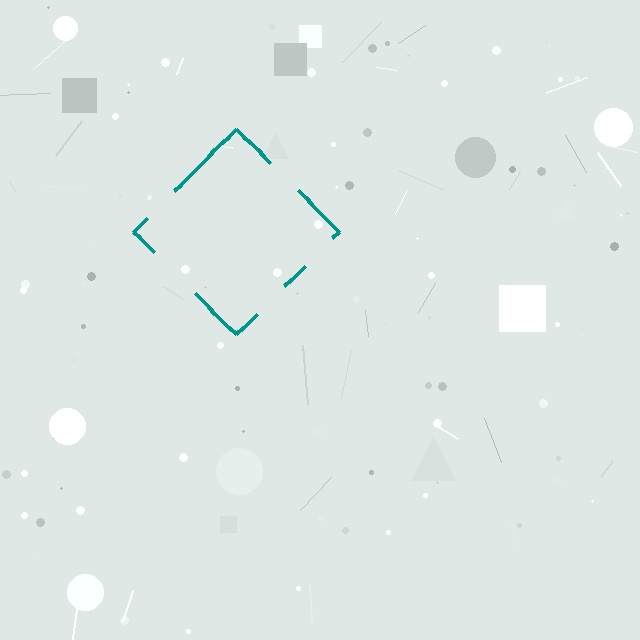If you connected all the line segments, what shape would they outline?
They would outline a diamond.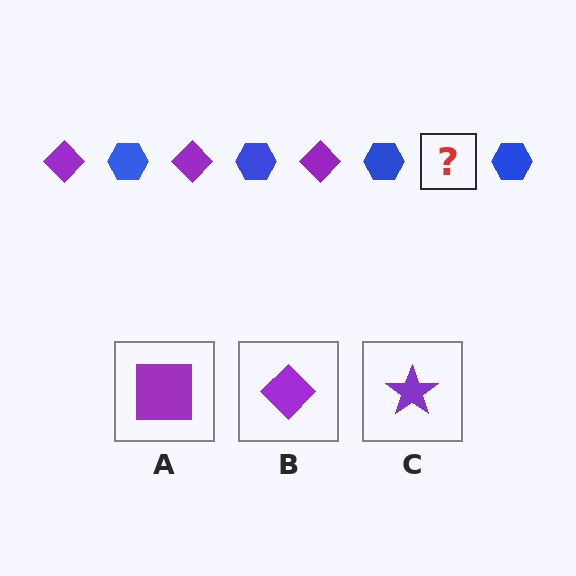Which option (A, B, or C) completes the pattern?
B.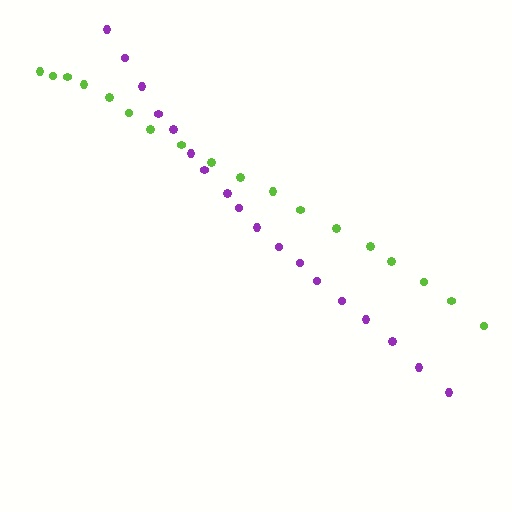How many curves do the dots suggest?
There are 2 distinct paths.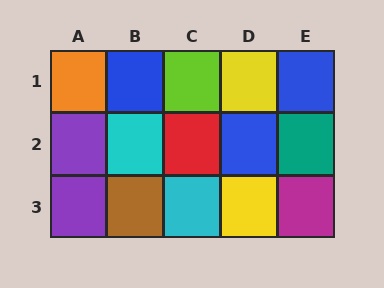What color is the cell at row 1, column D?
Yellow.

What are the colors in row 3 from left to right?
Purple, brown, cyan, yellow, magenta.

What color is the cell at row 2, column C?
Red.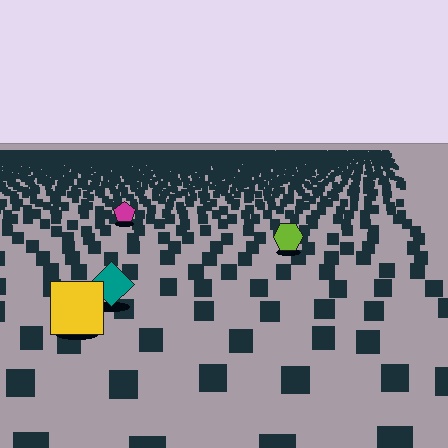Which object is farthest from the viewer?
The magenta pentagon is farthest from the viewer. It appears smaller and the ground texture around it is denser.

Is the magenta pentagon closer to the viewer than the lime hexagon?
No. The lime hexagon is closer — you can tell from the texture gradient: the ground texture is coarser near it.